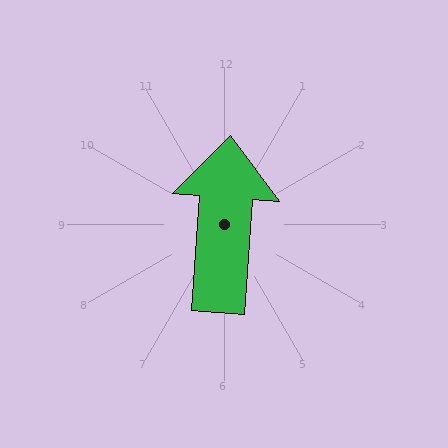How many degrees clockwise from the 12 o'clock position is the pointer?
Approximately 4 degrees.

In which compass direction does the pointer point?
North.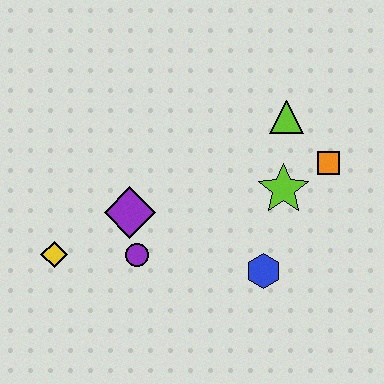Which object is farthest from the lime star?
The yellow diamond is farthest from the lime star.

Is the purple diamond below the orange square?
Yes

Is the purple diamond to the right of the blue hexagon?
No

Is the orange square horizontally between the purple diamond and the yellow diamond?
No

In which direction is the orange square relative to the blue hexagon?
The orange square is above the blue hexagon.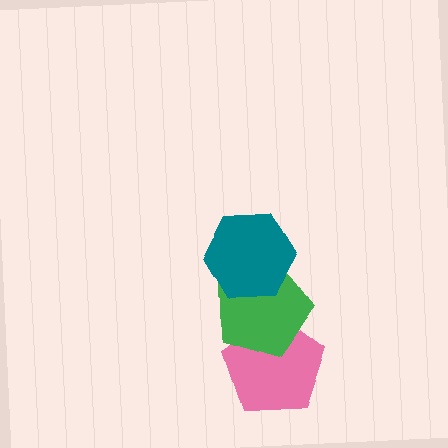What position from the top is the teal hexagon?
The teal hexagon is 1st from the top.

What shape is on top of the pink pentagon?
The green pentagon is on top of the pink pentagon.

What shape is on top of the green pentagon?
The teal hexagon is on top of the green pentagon.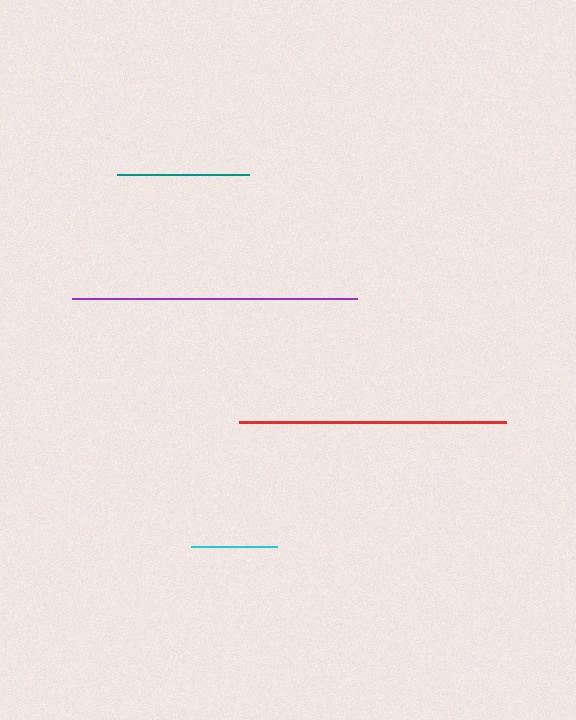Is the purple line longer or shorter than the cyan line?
The purple line is longer than the cyan line.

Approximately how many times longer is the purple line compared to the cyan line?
The purple line is approximately 3.3 times the length of the cyan line.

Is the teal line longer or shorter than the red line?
The red line is longer than the teal line.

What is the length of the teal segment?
The teal segment is approximately 132 pixels long.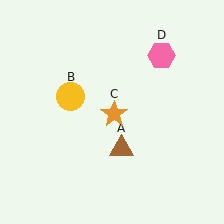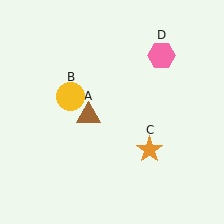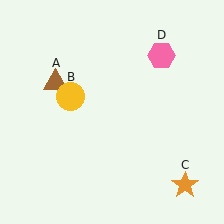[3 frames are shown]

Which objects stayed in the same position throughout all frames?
Yellow circle (object B) and pink hexagon (object D) remained stationary.